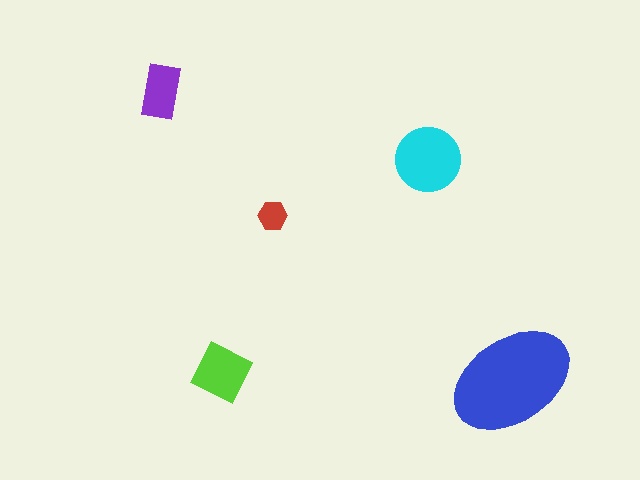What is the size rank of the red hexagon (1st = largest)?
5th.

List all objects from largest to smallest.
The blue ellipse, the cyan circle, the lime diamond, the purple rectangle, the red hexagon.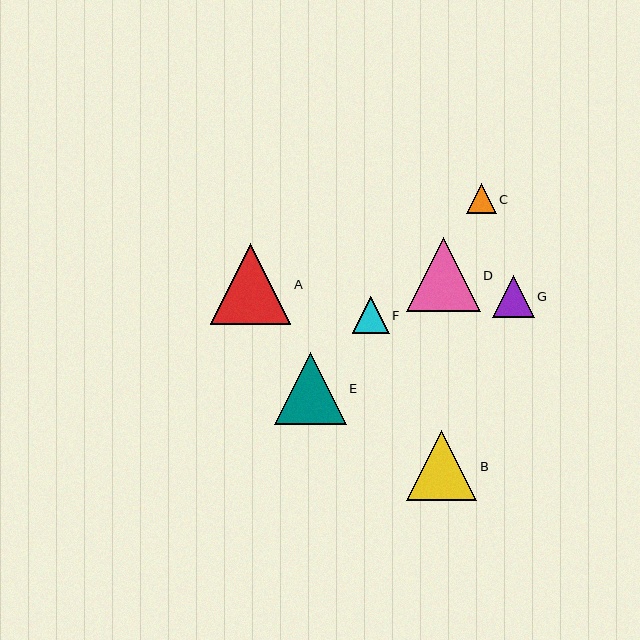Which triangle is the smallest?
Triangle C is the smallest with a size of approximately 30 pixels.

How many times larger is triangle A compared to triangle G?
Triangle A is approximately 1.9 times the size of triangle G.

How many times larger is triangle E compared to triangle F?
Triangle E is approximately 1.9 times the size of triangle F.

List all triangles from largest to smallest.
From largest to smallest: A, D, E, B, G, F, C.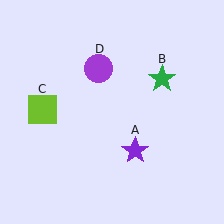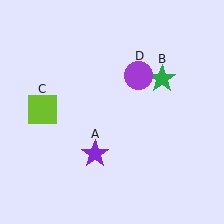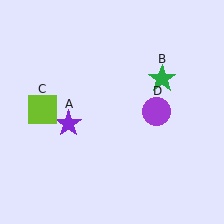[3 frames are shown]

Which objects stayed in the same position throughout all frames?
Green star (object B) and lime square (object C) remained stationary.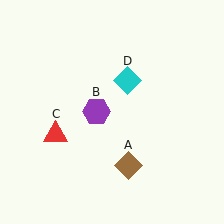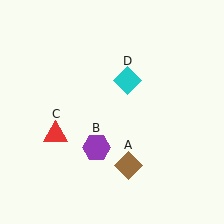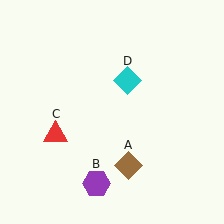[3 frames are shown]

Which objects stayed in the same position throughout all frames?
Brown diamond (object A) and red triangle (object C) and cyan diamond (object D) remained stationary.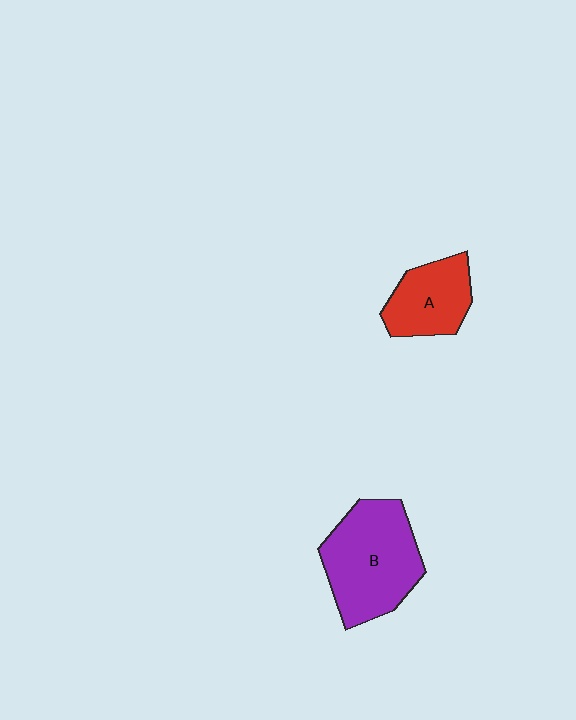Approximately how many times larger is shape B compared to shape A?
Approximately 1.7 times.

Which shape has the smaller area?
Shape A (red).